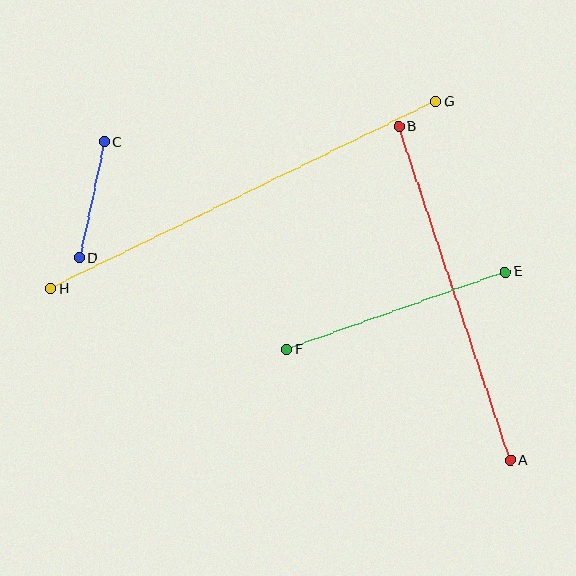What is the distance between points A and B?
The distance is approximately 352 pixels.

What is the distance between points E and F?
The distance is approximately 232 pixels.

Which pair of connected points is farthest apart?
Points G and H are farthest apart.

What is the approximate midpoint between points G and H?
The midpoint is at approximately (243, 195) pixels.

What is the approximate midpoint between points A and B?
The midpoint is at approximately (455, 294) pixels.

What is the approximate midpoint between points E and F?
The midpoint is at approximately (396, 311) pixels.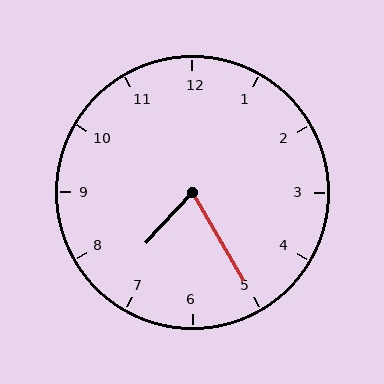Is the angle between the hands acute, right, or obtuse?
It is acute.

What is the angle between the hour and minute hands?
Approximately 72 degrees.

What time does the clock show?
7:25.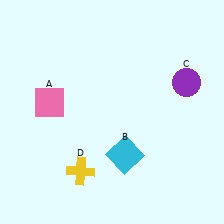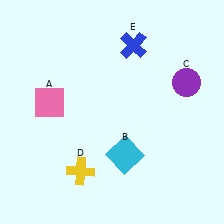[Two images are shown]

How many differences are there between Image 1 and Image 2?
There is 1 difference between the two images.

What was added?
A blue cross (E) was added in Image 2.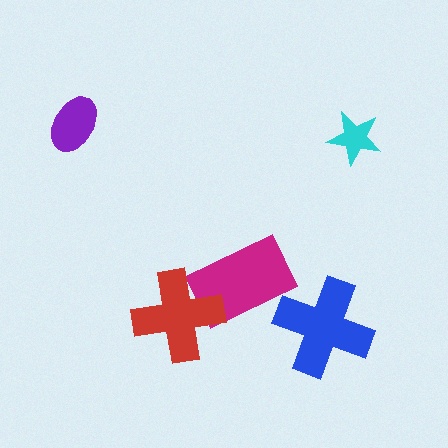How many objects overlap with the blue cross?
0 objects overlap with the blue cross.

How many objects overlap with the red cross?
1 object overlaps with the red cross.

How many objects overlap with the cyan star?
0 objects overlap with the cyan star.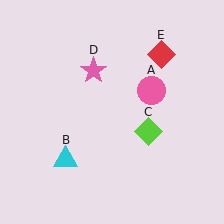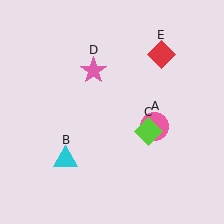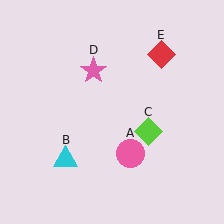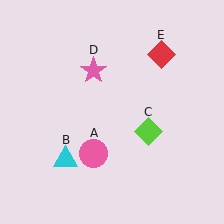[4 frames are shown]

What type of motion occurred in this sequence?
The pink circle (object A) rotated clockwise around the center of the scene.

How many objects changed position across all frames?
1 object changed position: pink circle (object A).